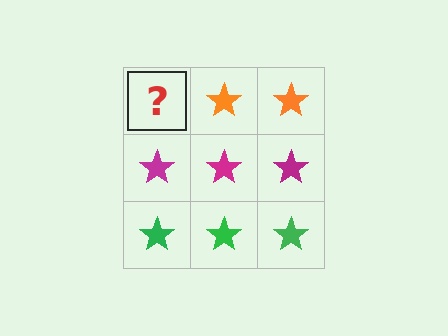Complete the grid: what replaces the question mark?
The question mark should be replaced with an orange star.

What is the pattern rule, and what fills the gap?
The rule is that each row has a consistent color. The gap should be filled with an orange star.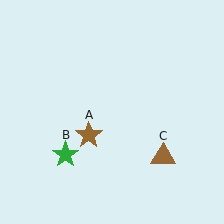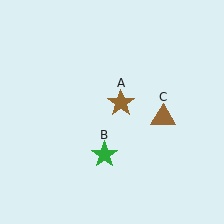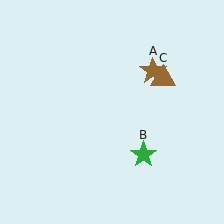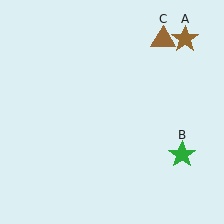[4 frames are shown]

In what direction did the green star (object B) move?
The green star (object B) moved right.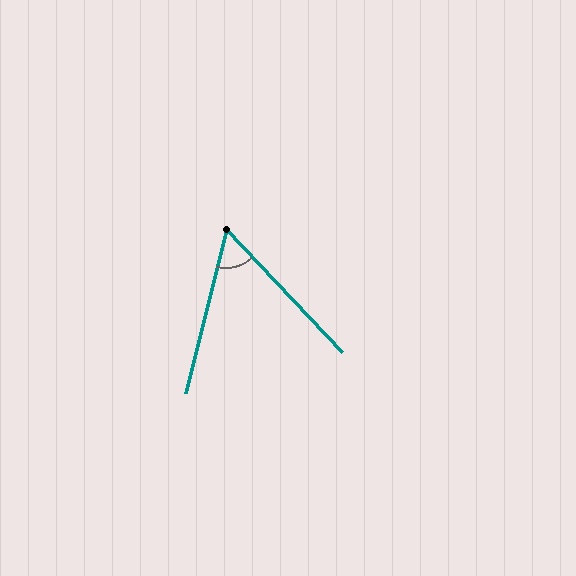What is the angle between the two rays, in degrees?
Approximately 58 degrees.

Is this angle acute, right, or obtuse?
It is acute.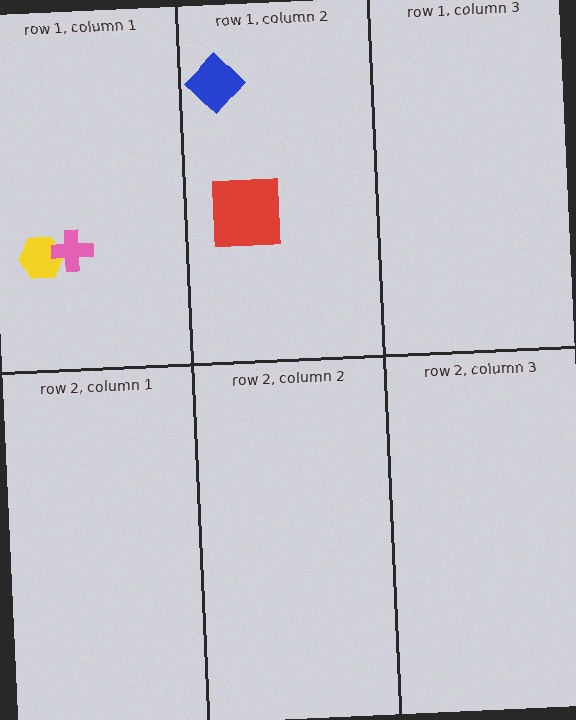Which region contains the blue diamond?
The row 1, column 2 region.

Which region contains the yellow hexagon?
The row 1, column 1 region.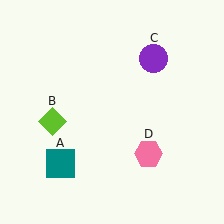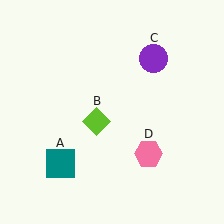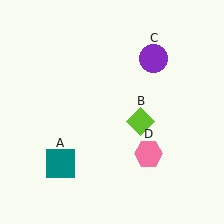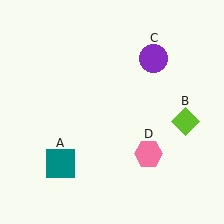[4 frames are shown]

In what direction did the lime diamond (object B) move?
The lime diamond (object B) moved right.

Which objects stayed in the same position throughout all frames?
Teal square (object A) and purple circle (object C) and pink hexagon (object D) remained stationary.